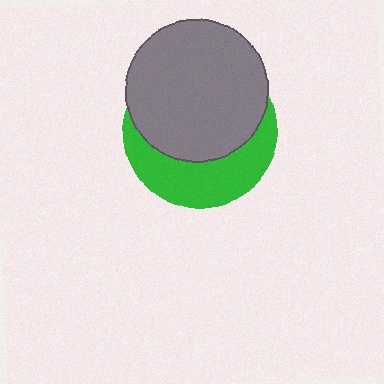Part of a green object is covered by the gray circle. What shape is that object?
It is a circle.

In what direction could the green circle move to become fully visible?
The green circle could move down. That would shift it out from behind the gray circle entirely.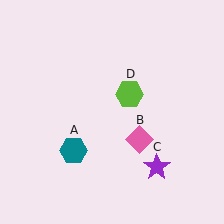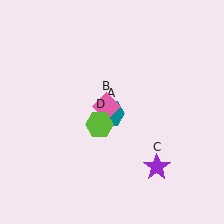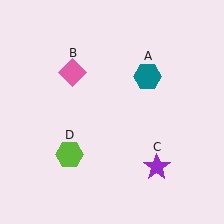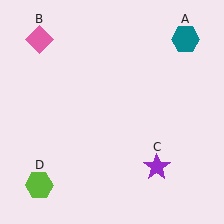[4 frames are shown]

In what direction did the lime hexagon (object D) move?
The lime hexagon (object D) moved down and to the left.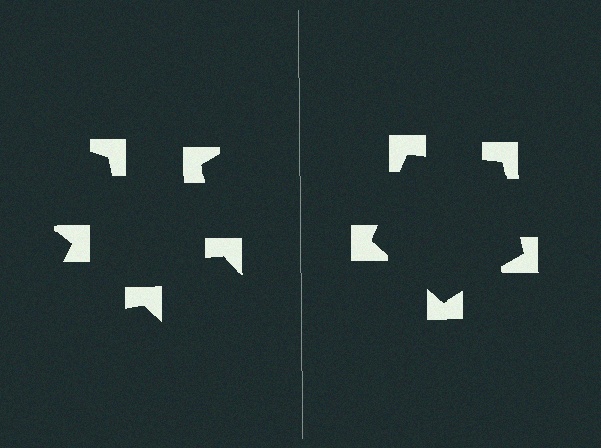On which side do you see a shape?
An illusory pentagon appears on the right side. On the left side the wedge cuts are rotated, so no coherent shape forms.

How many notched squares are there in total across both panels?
10 — 5 on each side.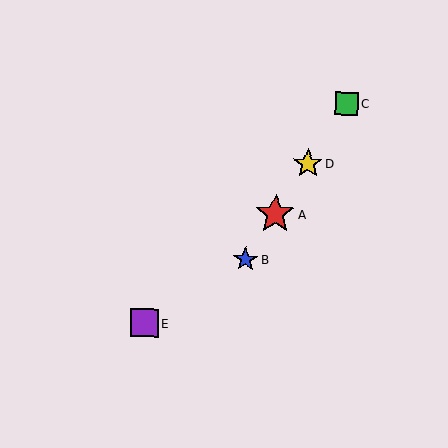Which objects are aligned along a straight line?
Objects A, B, C, D are aligned along a straight line.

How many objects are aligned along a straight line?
4 objects (A, B, C, D) are aligned along a straight line.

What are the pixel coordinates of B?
Object B is at (246, 259).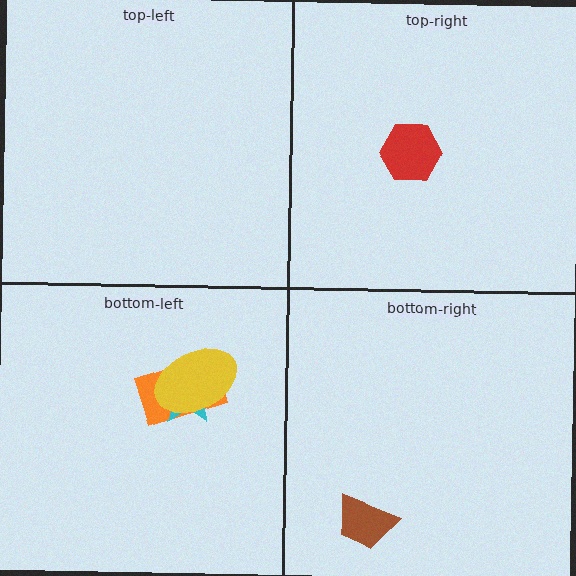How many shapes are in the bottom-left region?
3.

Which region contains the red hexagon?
The top-right region.